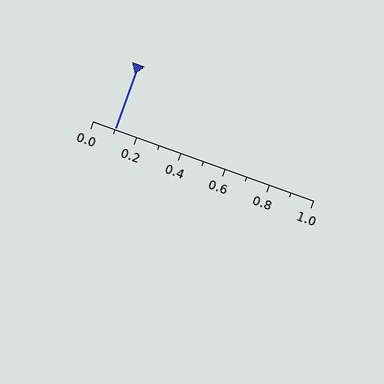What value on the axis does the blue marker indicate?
The marker indicates approximately 0.1.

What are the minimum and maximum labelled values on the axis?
The axis runs from 0.0 to 1.0.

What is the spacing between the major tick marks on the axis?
The major ticks are spaced 0.2 apart.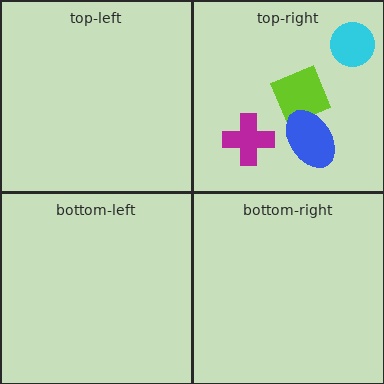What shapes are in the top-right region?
The cyan circle, the magenta cross, the lime square, the blue ellipse.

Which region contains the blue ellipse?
The top-right region.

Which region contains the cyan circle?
The top-right region.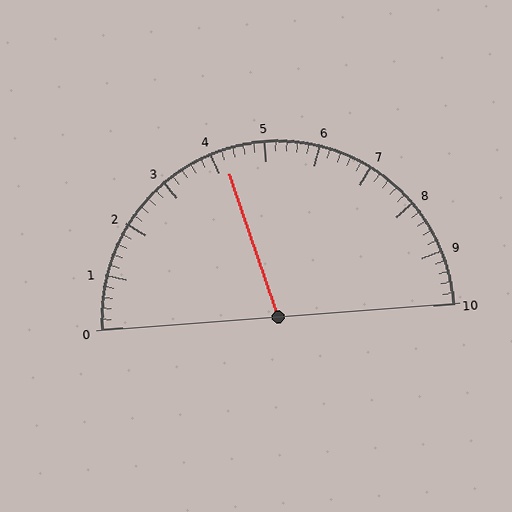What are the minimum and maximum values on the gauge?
The gauge ranges from 0 to 10.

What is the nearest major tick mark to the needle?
The nearest major tick mark is 4.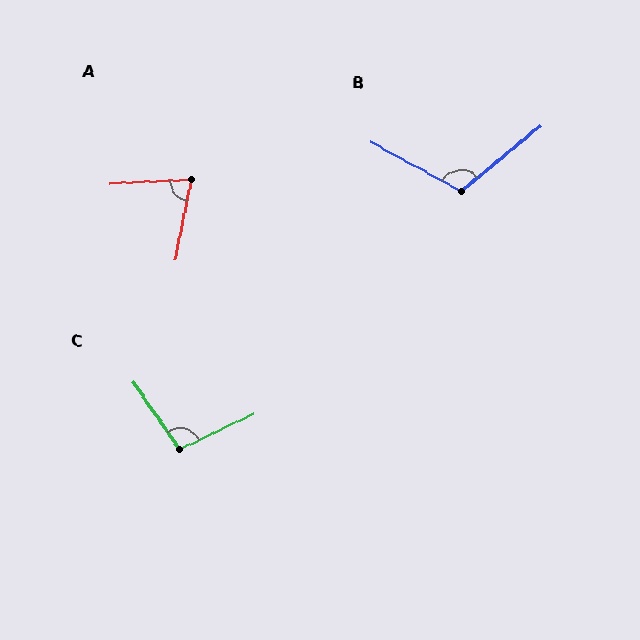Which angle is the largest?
B, at approximately 112 degrees.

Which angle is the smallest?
A, at approximately 76 degrees.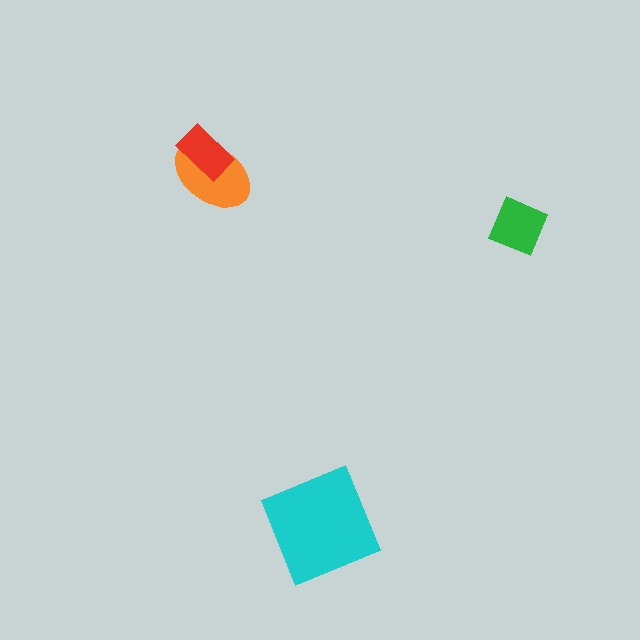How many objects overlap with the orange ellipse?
1 object overlaps with the orange ellipse.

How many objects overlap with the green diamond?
0 objects overlap with the green diamond.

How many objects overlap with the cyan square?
0 objects overlap with the cyan square.